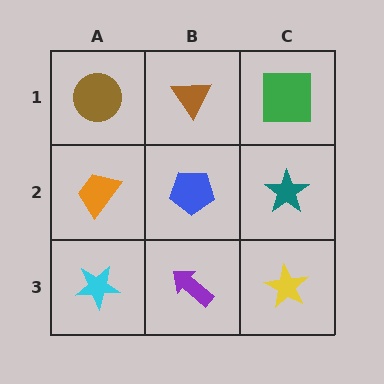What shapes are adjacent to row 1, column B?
A blue pentagon (row 2, column B), a brown circle (row 1, column A), a green square (row 1, column C).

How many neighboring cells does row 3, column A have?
2.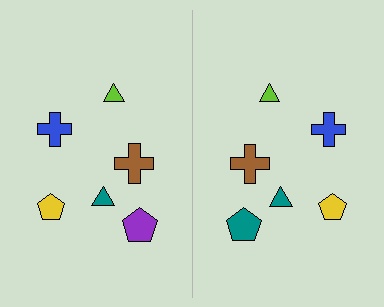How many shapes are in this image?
There are 12 shapes in this image.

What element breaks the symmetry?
The teal pentagon on the right side breaks the symmetry — its mirror counterpart is purple.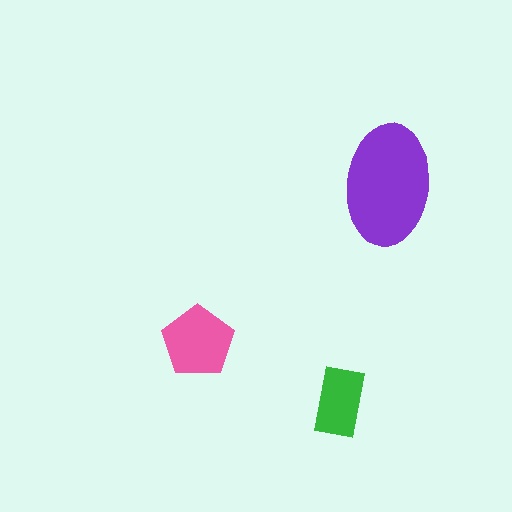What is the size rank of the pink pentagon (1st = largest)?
2nd.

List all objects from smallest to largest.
The green rectangle, the pink pentagon, the purple ellipse.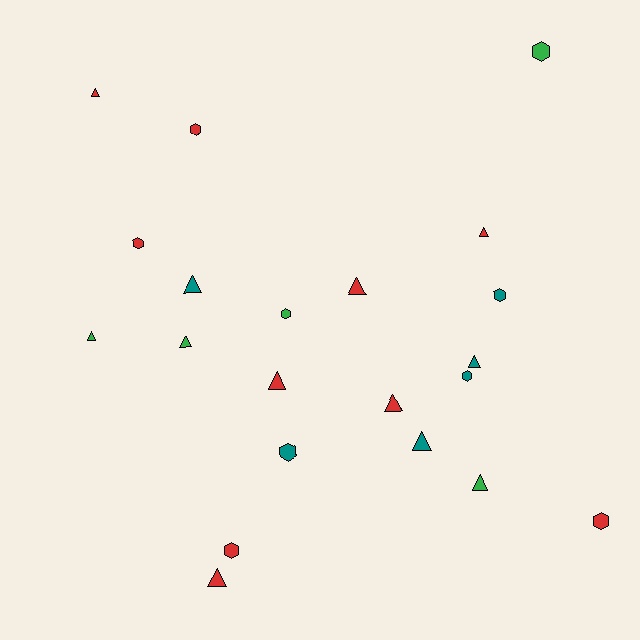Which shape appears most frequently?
Triangle, with 12 objects.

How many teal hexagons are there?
There are 3 teal hexagons.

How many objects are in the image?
There are 21 objects.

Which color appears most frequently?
Red, with 10 objects.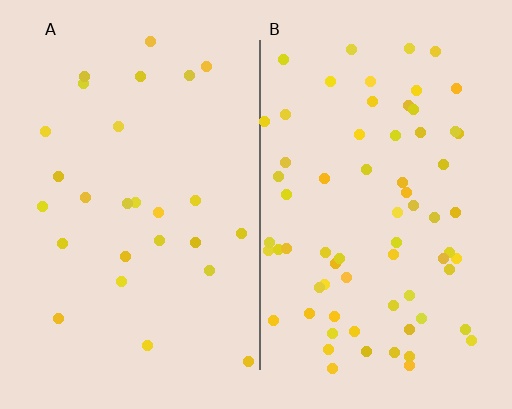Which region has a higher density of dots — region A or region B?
B (the right).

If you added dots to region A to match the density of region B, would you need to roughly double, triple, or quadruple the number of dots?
Approximately triple.